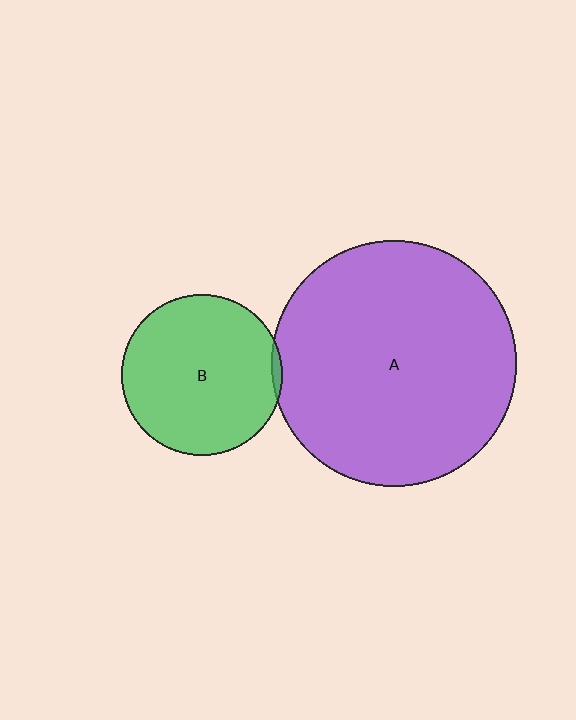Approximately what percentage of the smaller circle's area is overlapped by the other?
Approximately 5%.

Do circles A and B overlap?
Yes.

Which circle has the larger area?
Circle A (purple).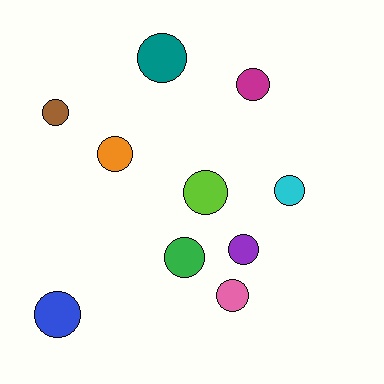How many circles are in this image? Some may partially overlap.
There are 10 circles.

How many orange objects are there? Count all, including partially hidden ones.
There is 1 orange object.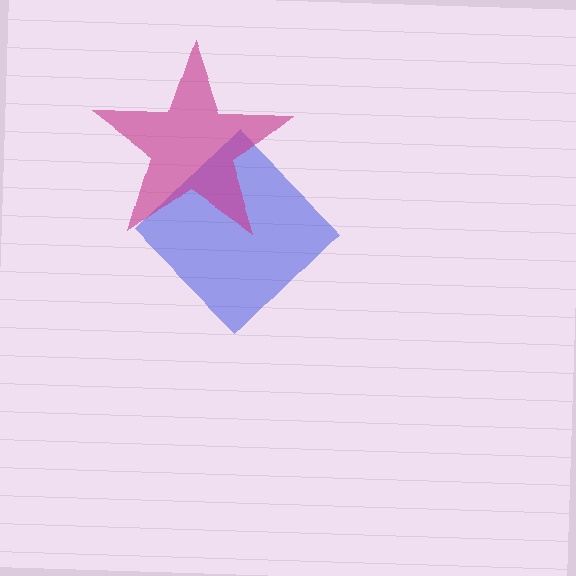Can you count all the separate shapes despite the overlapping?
Yes, there are 2 separate shapes.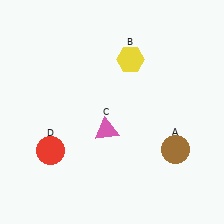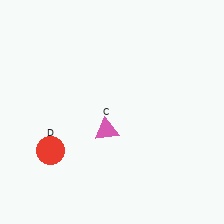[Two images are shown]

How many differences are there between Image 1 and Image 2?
There are 2 differences between the two images.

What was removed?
The brown circle (A), the yellow hexagon (B) were removed in Image 2.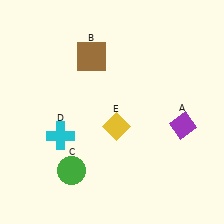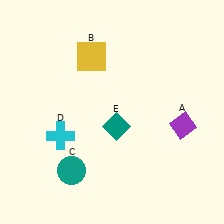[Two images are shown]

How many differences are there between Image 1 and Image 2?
There are 3 differences between the two images.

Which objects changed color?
B changed from brown to yellow. C changed from green to teal. E changed from yellow to teal.